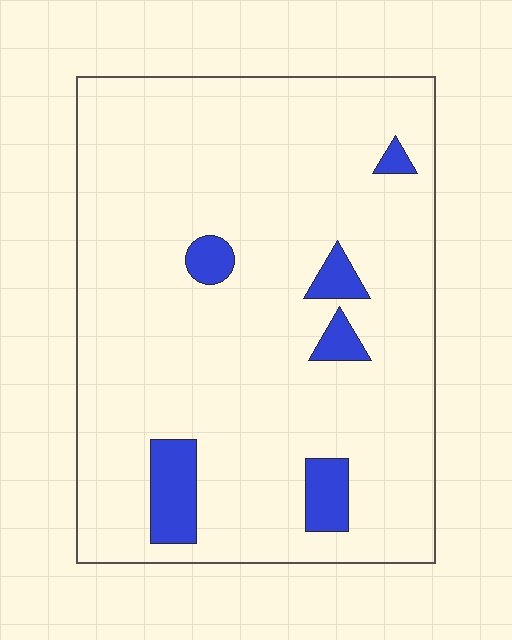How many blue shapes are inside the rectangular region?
6.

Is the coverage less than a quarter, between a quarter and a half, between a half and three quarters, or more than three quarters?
Less than a quarter.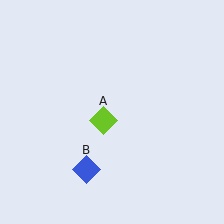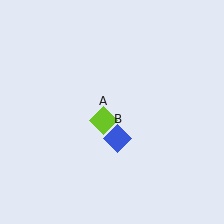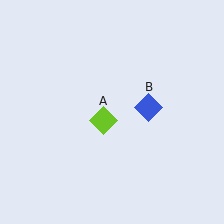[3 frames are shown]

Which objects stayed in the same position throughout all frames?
Lime diamond (object A) remained stationary.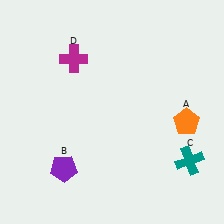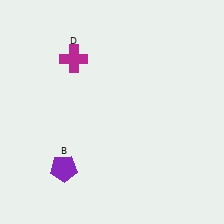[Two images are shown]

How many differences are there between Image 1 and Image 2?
There are 2 differences between the two images.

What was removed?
The teal cross (C), the orange pentagon (A) were removed in Image 2.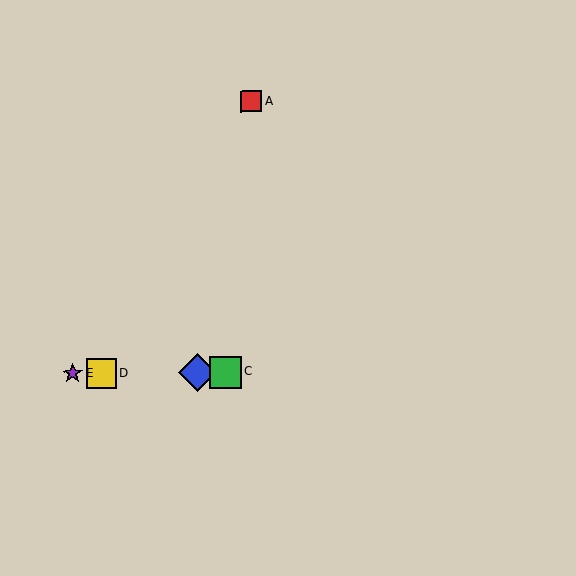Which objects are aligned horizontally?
Objects B, C, D, E are aligned horizontally.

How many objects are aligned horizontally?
4 objects (B, C, D, E) are aligned horizontally.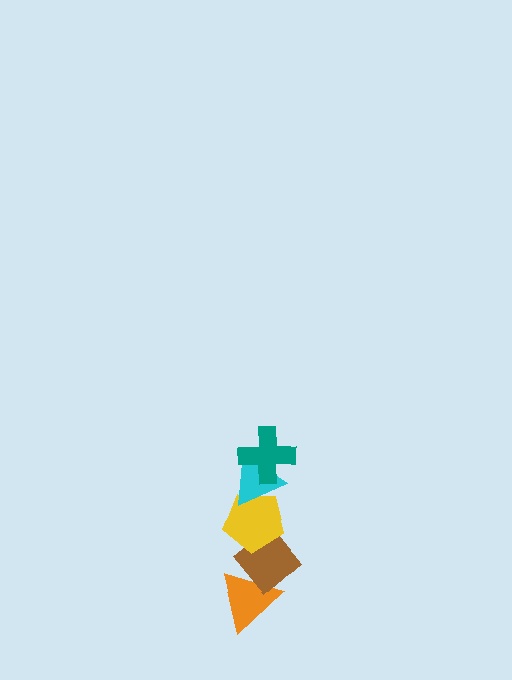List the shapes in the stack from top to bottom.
From top to bottom: the teal cross, the cyan triangle, the yellow pentagon, the brown diamond, the orange triangle.